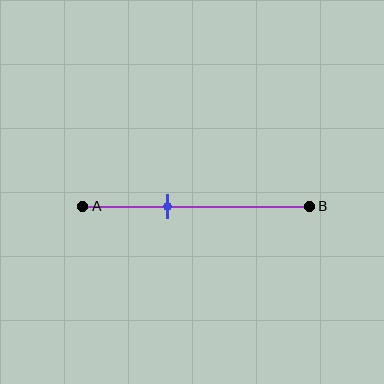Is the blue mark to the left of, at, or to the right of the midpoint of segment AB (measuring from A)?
The blue mark is to the left of the midpoint of segment AB.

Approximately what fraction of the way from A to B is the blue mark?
The blue mark is approximately 35% of the way from A to B.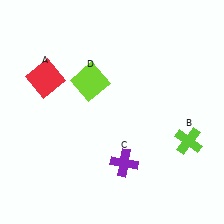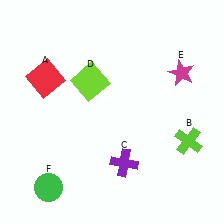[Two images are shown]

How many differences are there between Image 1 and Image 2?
There are 2 differences between the two images.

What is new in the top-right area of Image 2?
A magenta star (E) was added in the top-right area of Image 2.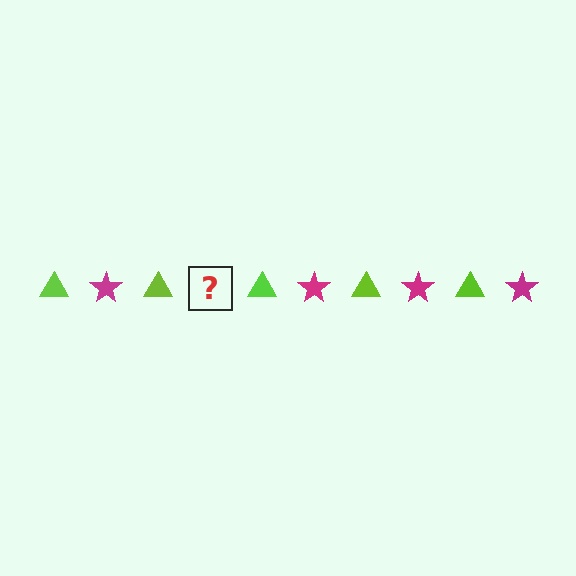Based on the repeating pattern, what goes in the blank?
The blank should be a magenta star.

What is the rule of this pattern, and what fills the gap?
The rule is that the pattern alternates between lime triangle and magenta star. The gap should be filled with a magenta star.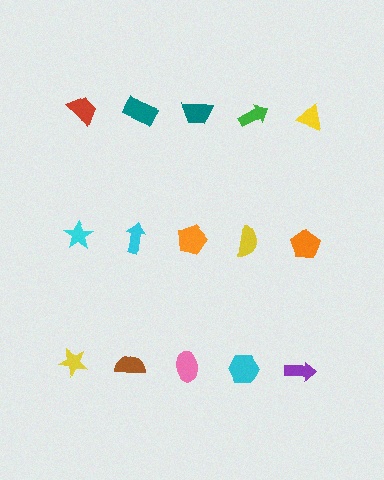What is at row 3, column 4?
A cyan hexagon.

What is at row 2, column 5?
An orange pentagon.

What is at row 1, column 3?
A teal trapezoid.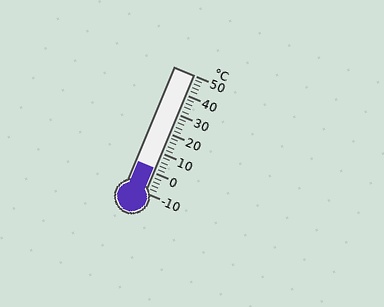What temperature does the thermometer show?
The thermometer shows approximately 2°C.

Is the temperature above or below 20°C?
The temperature is below 20°C.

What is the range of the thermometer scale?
The thermometer scale ranges from -10°C to 50°C.